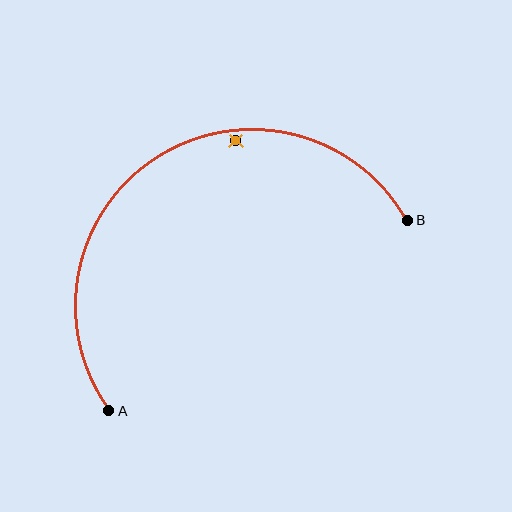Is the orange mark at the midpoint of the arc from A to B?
No — the orange mark does not lie on the arc at all. It sits slightly inside the curve.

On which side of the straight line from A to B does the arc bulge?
The arc bulges above the straight line connecting A and B.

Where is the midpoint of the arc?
The arc midpoint is the point on the curve farthest from the straight line joining A and B. It sits above that line.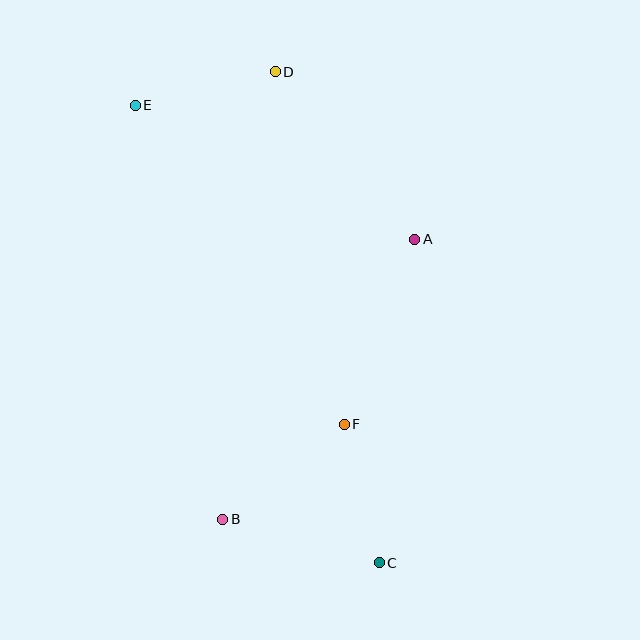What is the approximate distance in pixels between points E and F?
The distance between E and F is approximately 382 pixels.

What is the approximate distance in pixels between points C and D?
The distance between C and D is approximately 502 pixels.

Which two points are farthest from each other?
Points C and E are farthest from each other.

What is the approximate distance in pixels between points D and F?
The distance between D and F is approximately 360 pixels.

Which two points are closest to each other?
Points C and F are closest to each other.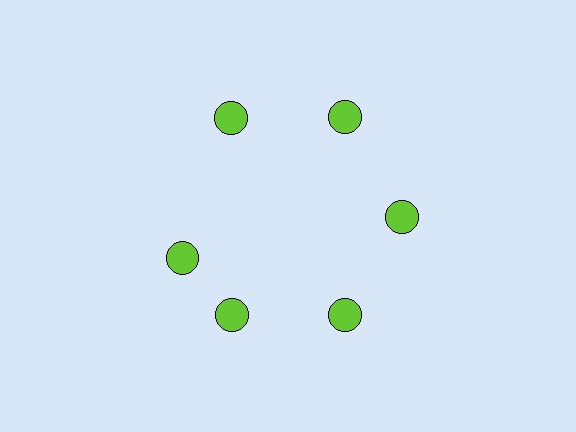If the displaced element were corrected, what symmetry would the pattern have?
It would have 6-fold rotational symmetry — the pattern would map onto itself every 60 degrees.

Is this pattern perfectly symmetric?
No. The 6 lime circles are arranged in a ring, but one element near the 9 o'clock position is rotated out of alignment along the ring, breaking the 6-fold rotational symmetry.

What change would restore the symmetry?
The symmetry would be restored by rotating it back into even spacing with its neighbors so that all 6 circles sit at equal angles and equal distance from the center.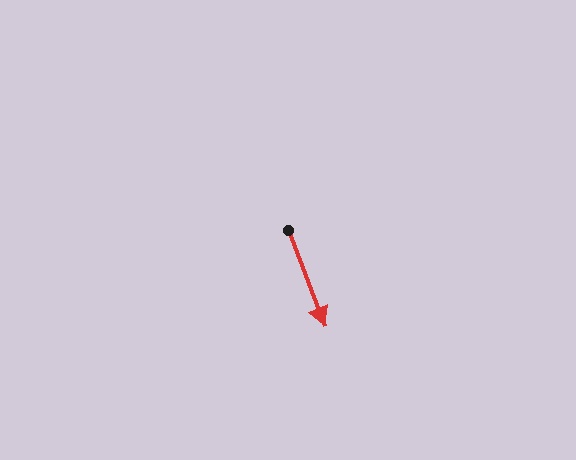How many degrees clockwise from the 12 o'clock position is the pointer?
Approximately 159 degrees.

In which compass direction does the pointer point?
South.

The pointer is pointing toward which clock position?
Roughly 5 o'clock.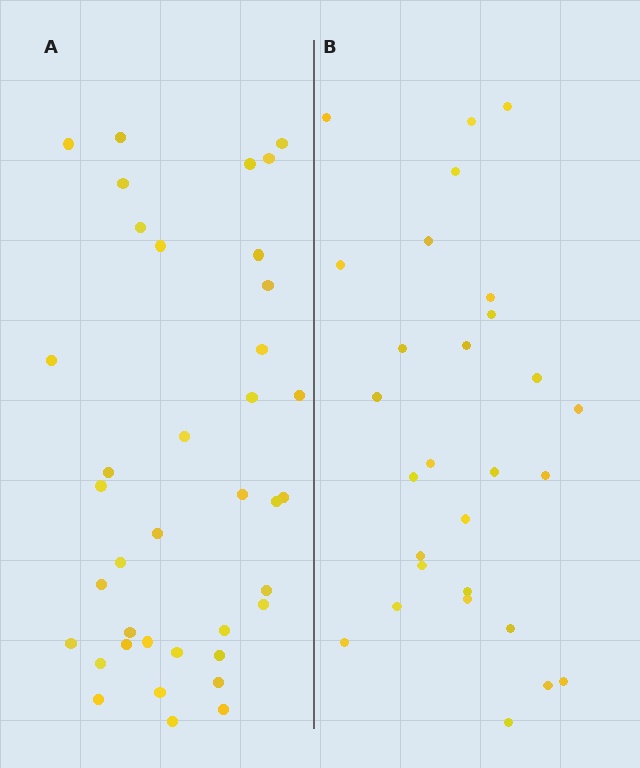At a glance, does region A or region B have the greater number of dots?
Region A (the left region) has more dots.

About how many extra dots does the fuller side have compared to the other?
Region A has roughly 10 or so more dots than region B.